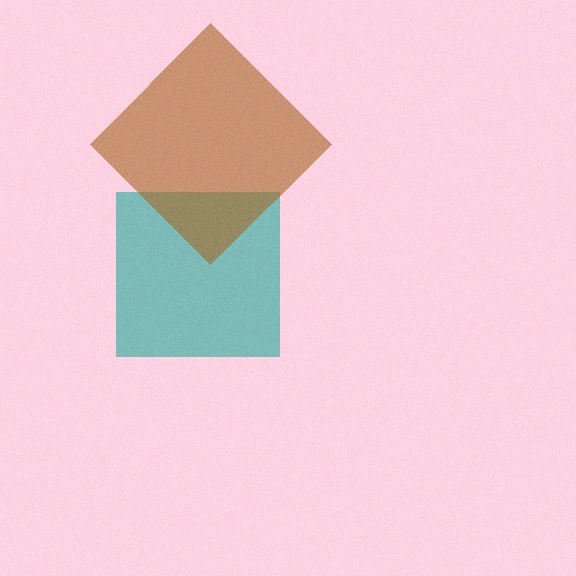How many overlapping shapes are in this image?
There are 2 overlapping shapes in the image.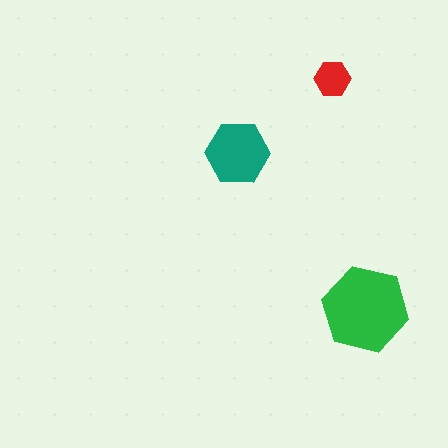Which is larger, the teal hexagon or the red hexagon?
The teal one.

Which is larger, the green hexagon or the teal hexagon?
The green one.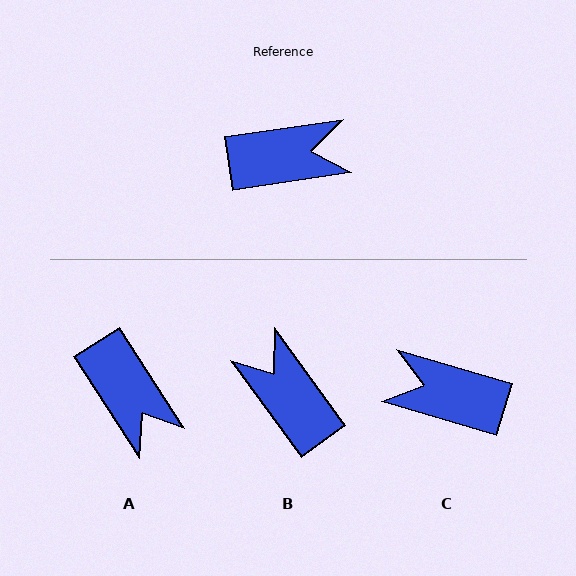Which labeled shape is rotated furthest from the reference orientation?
C, about 155 degrees away.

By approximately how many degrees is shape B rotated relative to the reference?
Approximately 118 degrees counter-clockwise.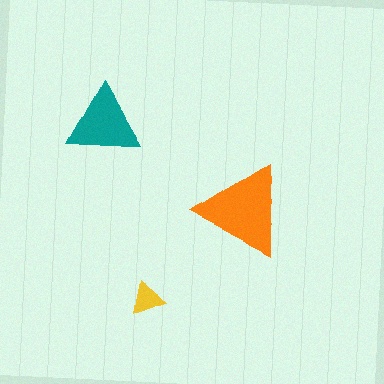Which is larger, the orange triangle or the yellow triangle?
The orange one.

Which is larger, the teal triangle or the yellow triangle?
The teal one.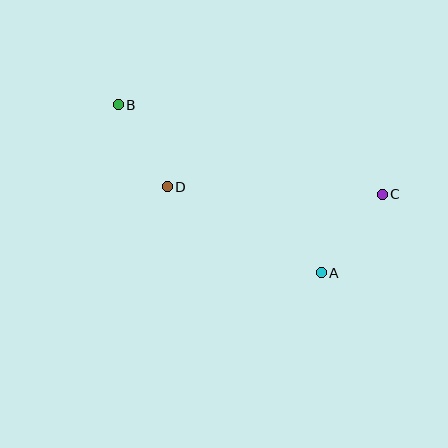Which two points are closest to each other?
Points B and D are closest to each other.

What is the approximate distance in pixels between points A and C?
The distance between A and C is approximately 100 pixels.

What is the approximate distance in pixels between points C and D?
The distance between C and D is approximately 215 pixels.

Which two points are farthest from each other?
Points B and C are farthest from each other.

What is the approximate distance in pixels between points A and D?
The distance between A and D is approximately 176 pixels.